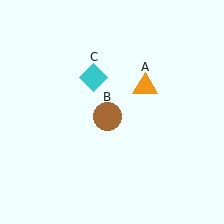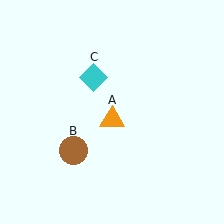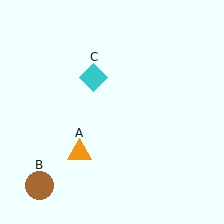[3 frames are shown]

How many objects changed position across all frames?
2 objects changed position: orange triangle (object A), brown circle (object B).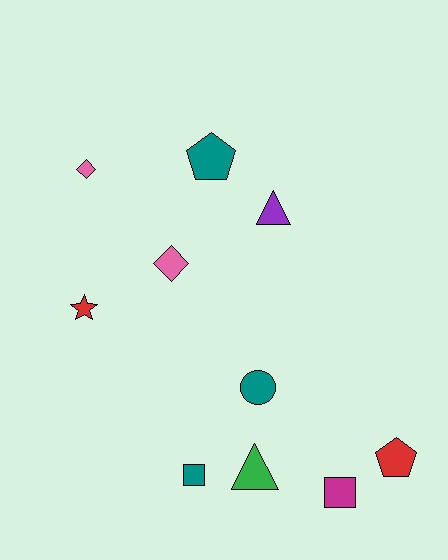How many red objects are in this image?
There are 2 red objects.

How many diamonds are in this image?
There are 2 diamonds.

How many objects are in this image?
There are 10 objects.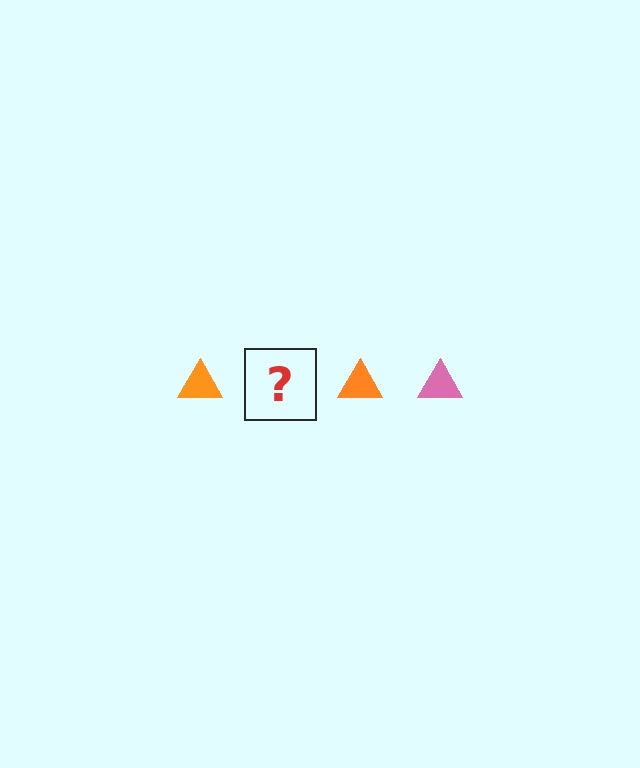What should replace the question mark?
The question mark should be replaced with a pink triangle.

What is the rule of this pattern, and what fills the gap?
The rule is that the pattern cycles through orange, pink triangles. The gap should be filled with a pink triangle.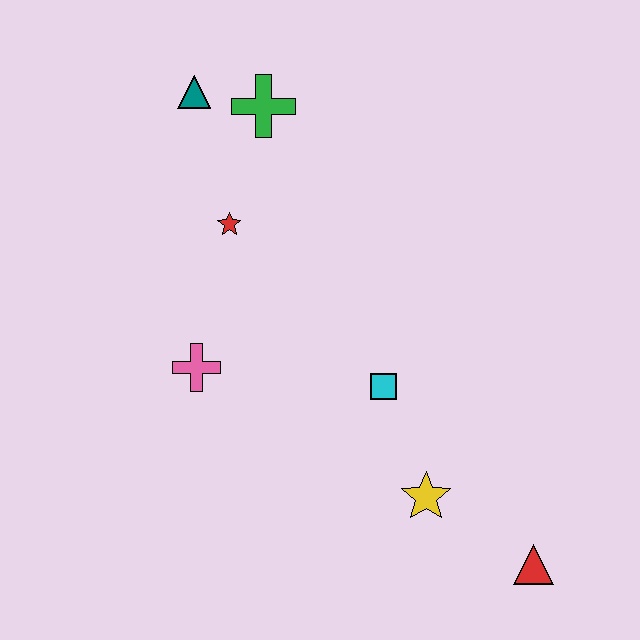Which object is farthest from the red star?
The red triangle is farthest from the red star.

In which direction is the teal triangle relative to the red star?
The teal triangle is above the red star.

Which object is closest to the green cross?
The teal triangle is closest to the green cross.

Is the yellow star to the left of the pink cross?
No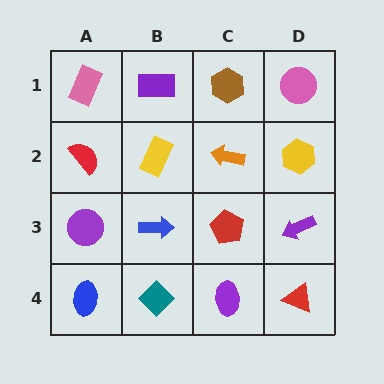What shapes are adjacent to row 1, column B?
A yellow rectangle (row 2, column B), a pink rectangle (row 1, column A), a brown hexagon (row 1, column C).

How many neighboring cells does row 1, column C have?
3.